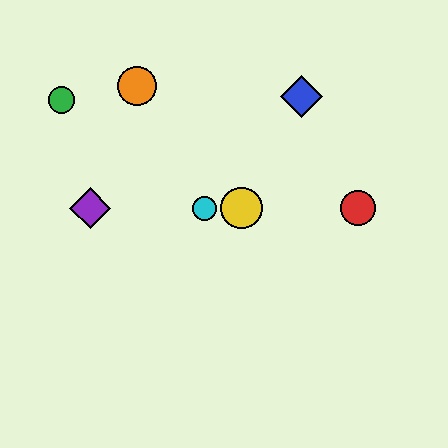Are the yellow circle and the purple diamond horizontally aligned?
Yes, both are at y≈208.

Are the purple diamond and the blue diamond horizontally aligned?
No, the purple diamond is at y≈208 and the blue diamond is at y≈97.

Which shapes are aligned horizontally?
The red circle, the yellow circle, the purple diamond, the cyan circle are aligned horizontally.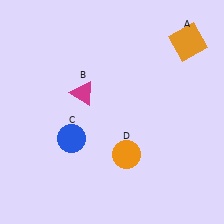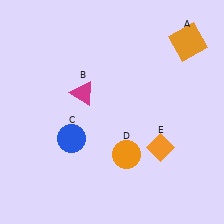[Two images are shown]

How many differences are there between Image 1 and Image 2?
There is 1 difference between the two images.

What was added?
An orange diamond (E) was added in Image 2.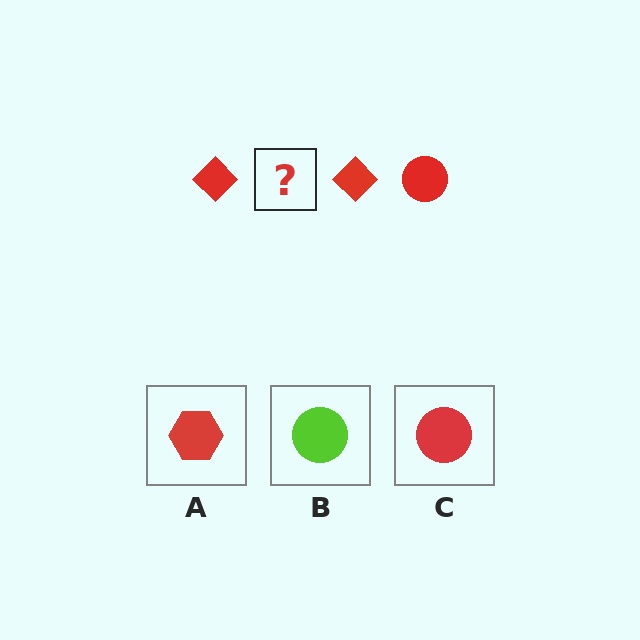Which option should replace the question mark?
Option C.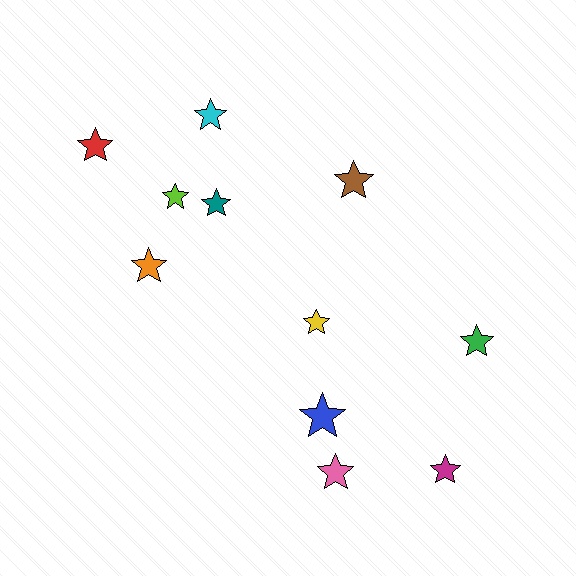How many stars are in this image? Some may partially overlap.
There are 11 stars.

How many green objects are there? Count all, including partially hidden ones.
There is 1 green object.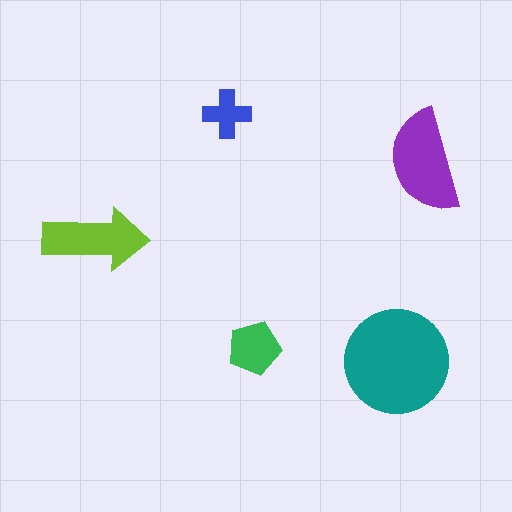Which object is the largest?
The teal circle.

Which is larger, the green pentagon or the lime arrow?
The lime arrow.